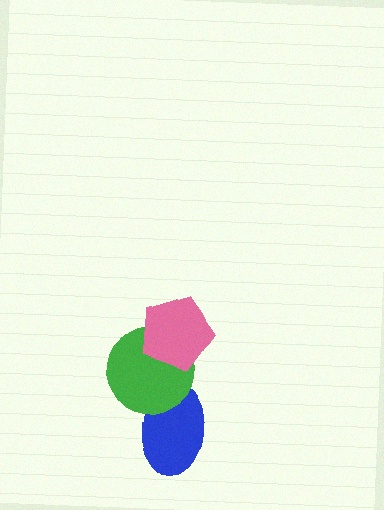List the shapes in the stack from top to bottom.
From top to bottom: the pink pentagon, the green circle, the blue ellipse.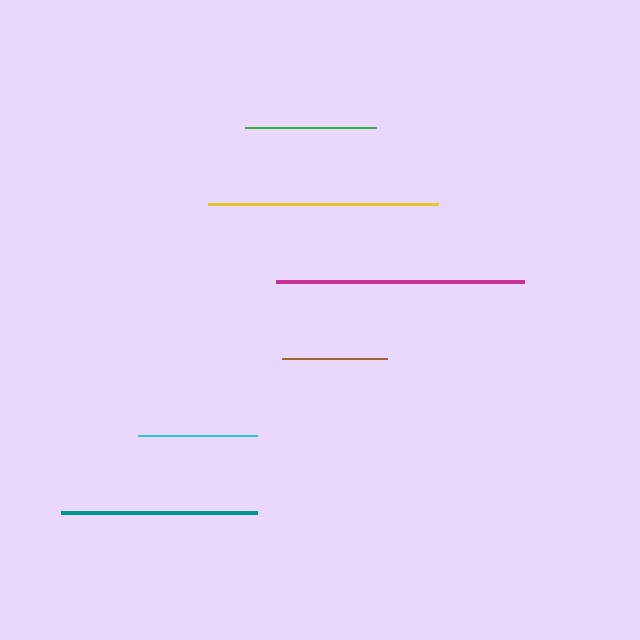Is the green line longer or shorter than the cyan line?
The green line is longer than the cyan line.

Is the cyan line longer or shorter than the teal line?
The teal line is longer than the cyan line.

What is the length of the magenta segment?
The magenta segment is approximately 249 pixels long.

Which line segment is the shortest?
The brown line is the shortest at approximately 105 pixels.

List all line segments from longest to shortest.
From longest to shortest: magenta, yellow, teal, green, cyan, brown.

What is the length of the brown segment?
The brown segment is approximately 105 pixels long.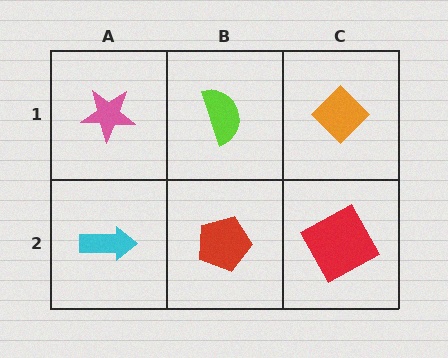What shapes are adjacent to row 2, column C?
An orange diamond (row 1, column C), a red pentagon (row 2, column B).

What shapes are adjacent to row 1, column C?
A red square (row 2, column C), a lime semicircle (row 1, column B).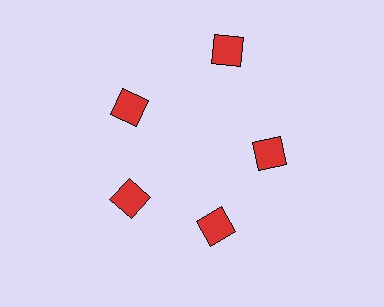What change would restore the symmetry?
The symmetry would be restored by moving it inward, back onto the ring so that all 5 diamonds sit at equal angles and equal distance from the center.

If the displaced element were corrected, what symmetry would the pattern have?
It would have 5-fold rotational symmetry — the pattern would map onto itself every 72 degrees.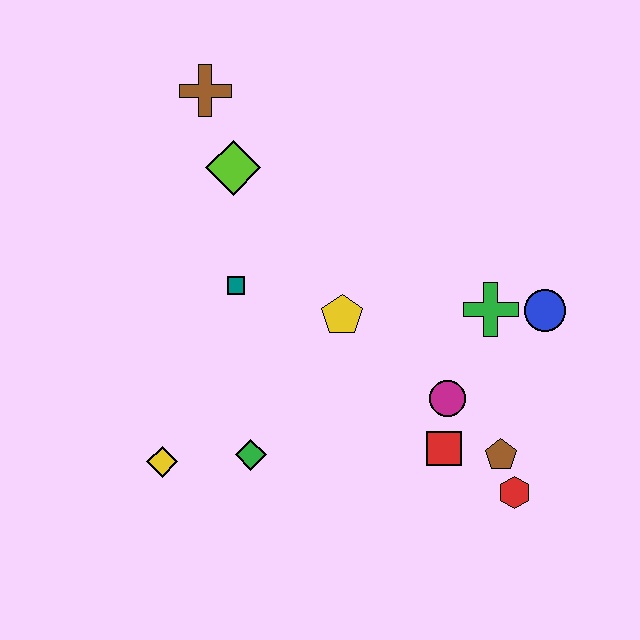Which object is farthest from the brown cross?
The red hexagon is farthest from the brown cross.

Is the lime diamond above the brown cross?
No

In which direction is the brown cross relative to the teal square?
The brown cross is above the teal square.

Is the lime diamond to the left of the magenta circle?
Yes